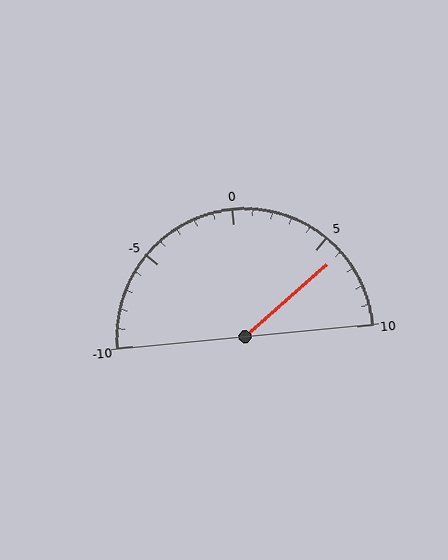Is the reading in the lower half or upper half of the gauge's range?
The reading is in the upper half of the range (-10 to 10).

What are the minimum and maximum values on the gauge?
The gauge ranges from -10 to 10.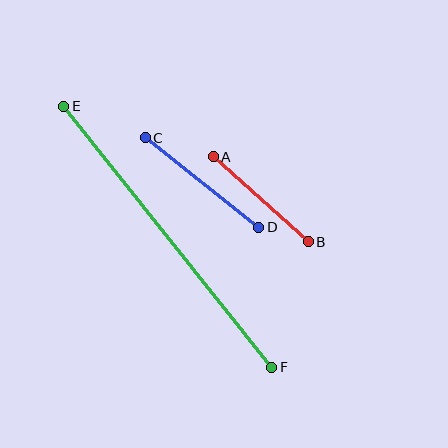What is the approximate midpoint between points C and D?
The midpoint is at approximately (202, 182) pixels.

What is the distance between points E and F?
The distance is approximately 334 pixels.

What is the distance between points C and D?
The distance is approximately 144 pixels.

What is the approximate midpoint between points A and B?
The midpoint is at approximately (261, 199) pixels.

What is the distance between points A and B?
The distance is approximately 127 pixels.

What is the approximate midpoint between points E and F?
The midpoint is at approximately (168, 237) pixels.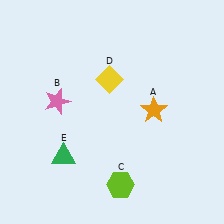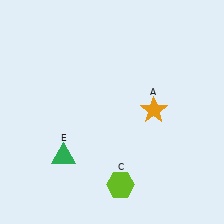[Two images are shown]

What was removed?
The pink star (B), the yellow diamond (D) were removed in Image 2.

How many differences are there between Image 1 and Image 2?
There are 2 differences between the two images.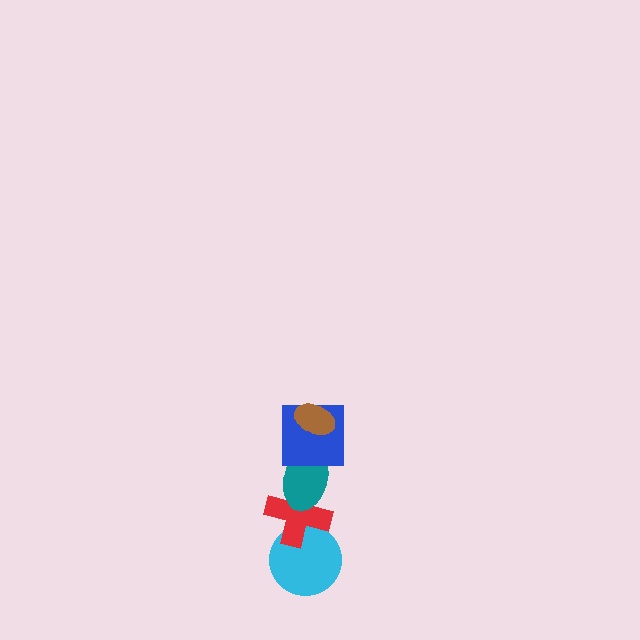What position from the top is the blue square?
The blue square is 2nd from the top.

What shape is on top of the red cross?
The teal ellipse is on top of the red cross.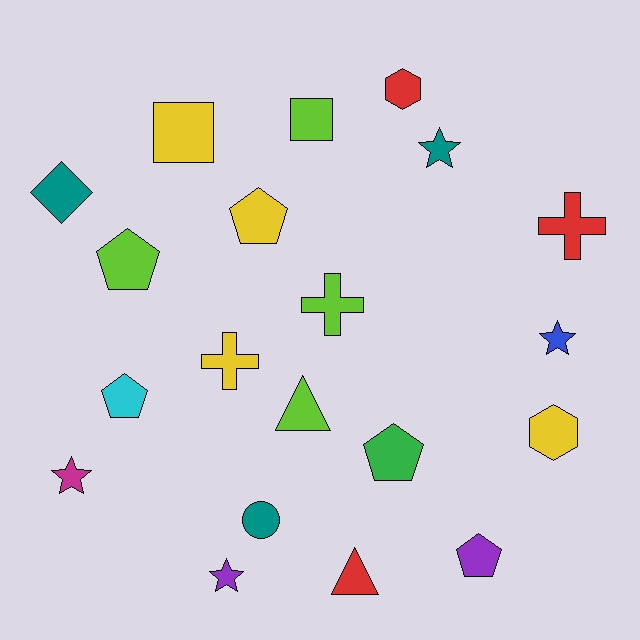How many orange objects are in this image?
There are no orange objects.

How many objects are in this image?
There are 20 objects.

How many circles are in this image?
There is 1 circle.